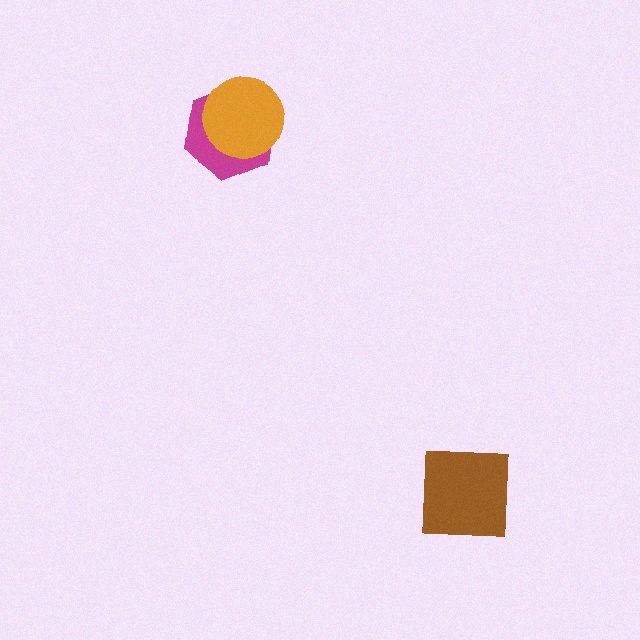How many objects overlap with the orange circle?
1 object overlaps with the orange circle.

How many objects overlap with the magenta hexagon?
1 object overlaps with the magenta hexagon.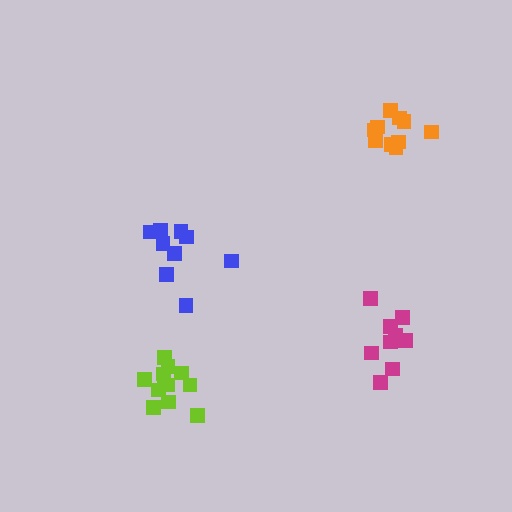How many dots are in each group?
Group 1: 12 dots, Group 2: 9 dots, Group 3: 9 dots, Group 4: 10 dots (40 total).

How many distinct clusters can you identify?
There are 4 distinct clusters.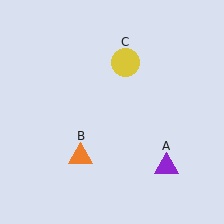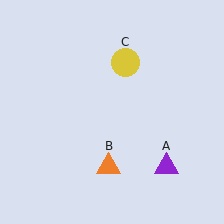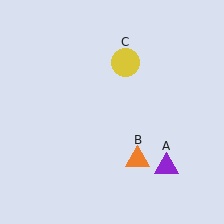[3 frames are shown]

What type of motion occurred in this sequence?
The orange triangle (object B) rotated counterclockwise around the center of the scene.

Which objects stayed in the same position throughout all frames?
Purple triangle (object A) and yellow circle (object C) remained stationary.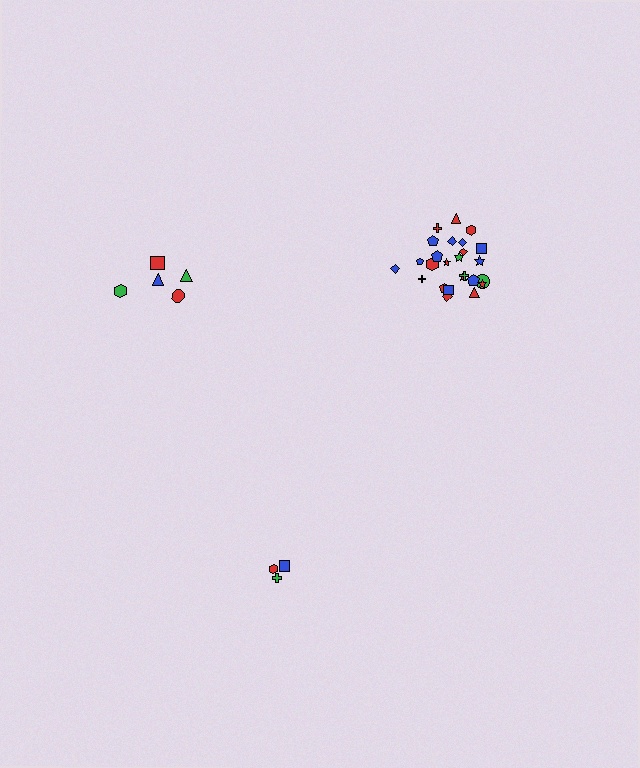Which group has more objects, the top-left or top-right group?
The top-right group.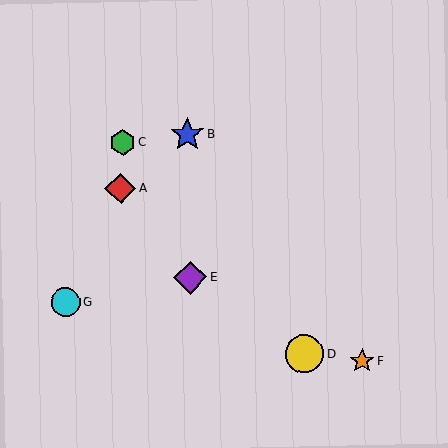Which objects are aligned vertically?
Objects B, E are aligned vertically.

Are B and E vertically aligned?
Yes, both are at x≈187.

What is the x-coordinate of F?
Object F is at x≈362.